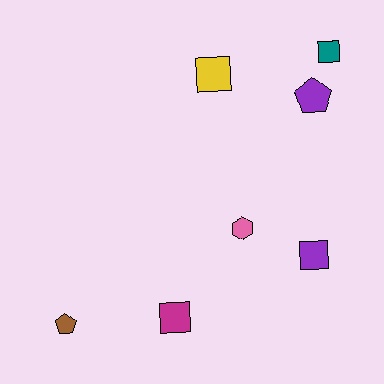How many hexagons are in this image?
There is 1 hexagon.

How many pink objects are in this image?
There is 1 pink object.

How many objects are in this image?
There are 7 objects.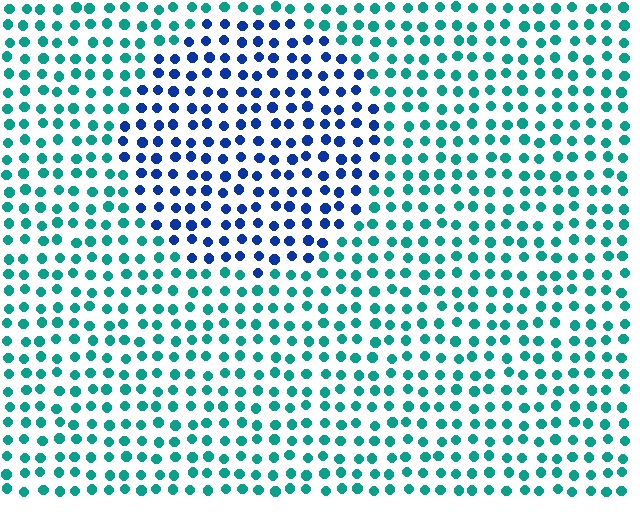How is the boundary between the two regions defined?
The boundary is defined purely by a slight shift in hue (about 52 degrees). Spacing, size, and orientation are identical on both sides.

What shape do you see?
I see a circle.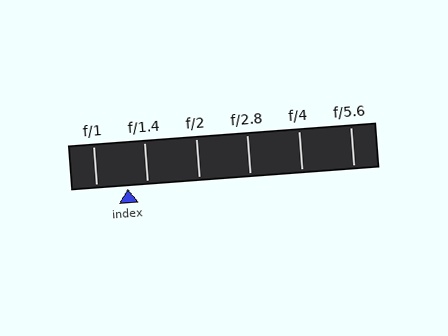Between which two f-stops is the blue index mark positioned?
The index mark is between f/1 and f/1.4.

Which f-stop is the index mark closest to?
The index mark is closest to f/1.4.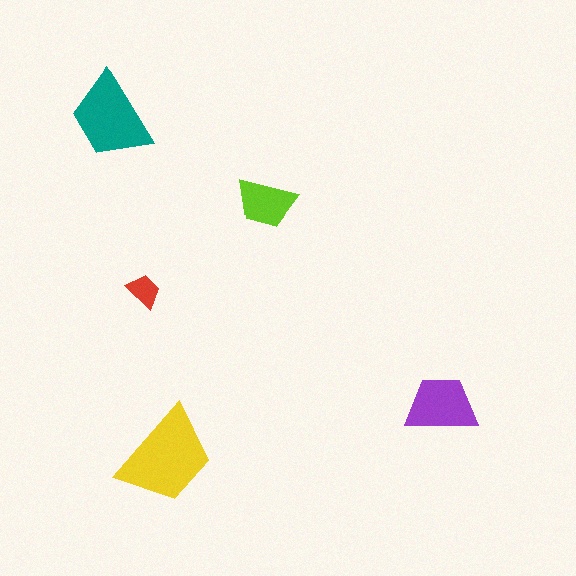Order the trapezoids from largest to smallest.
the yellow one, the teal one, the purple one, the lime one, the red one.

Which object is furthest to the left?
The teal trapezoid is leftmost.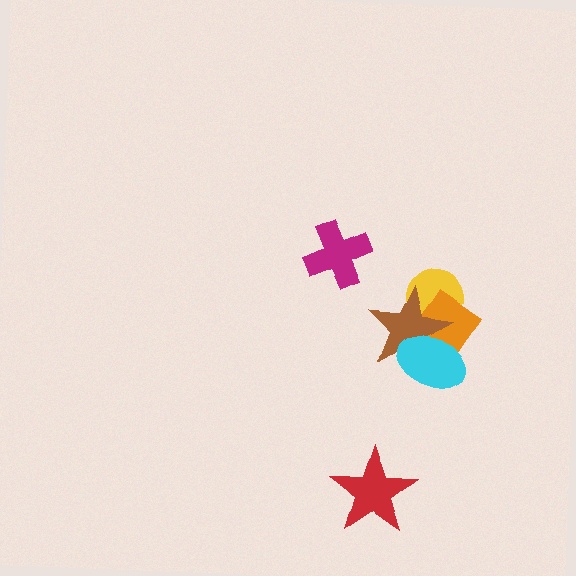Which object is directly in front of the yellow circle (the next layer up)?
The orange diamond is directly in front of the yellow circle.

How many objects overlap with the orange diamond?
3 objects overlap with the orange diamond.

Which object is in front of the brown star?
The cyan ellipse is in front of the brown star.